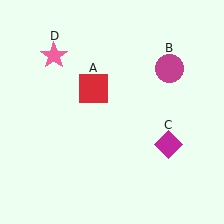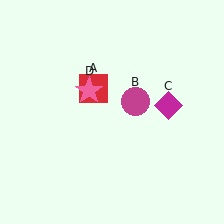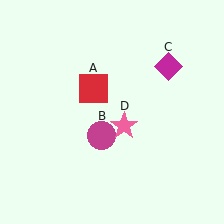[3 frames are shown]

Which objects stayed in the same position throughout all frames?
Red square (object A) remained stationary.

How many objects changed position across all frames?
3 objects changed position: magenta circle (object B), magenta diamond (object C), pink star (object D).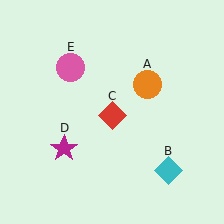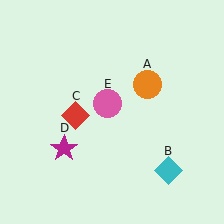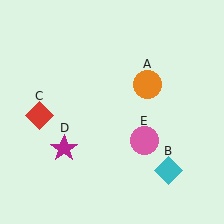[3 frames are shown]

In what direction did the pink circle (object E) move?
The pink circle (object E) moved down and to the right.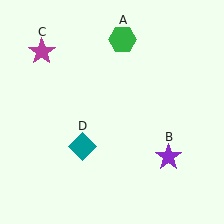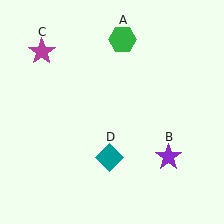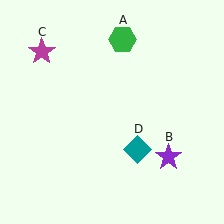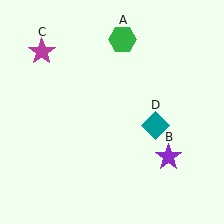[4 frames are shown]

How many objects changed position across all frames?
1 object changed position: teal diamond (object D).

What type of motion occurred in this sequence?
The teal diamond (object D) rotated counterclockwise around the center of the scene.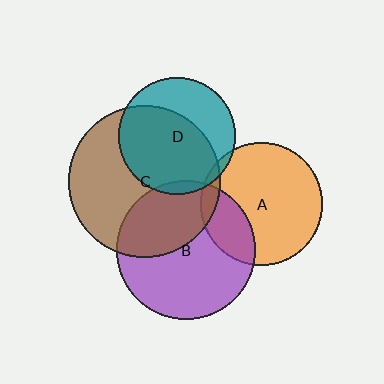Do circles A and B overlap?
Yes.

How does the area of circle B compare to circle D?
Approximately 1.4 times.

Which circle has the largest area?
Circle C (brown).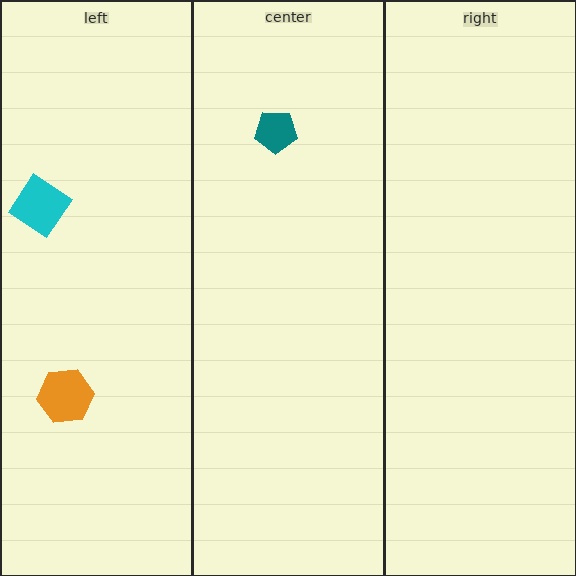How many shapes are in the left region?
2.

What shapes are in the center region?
The teal pentagon.